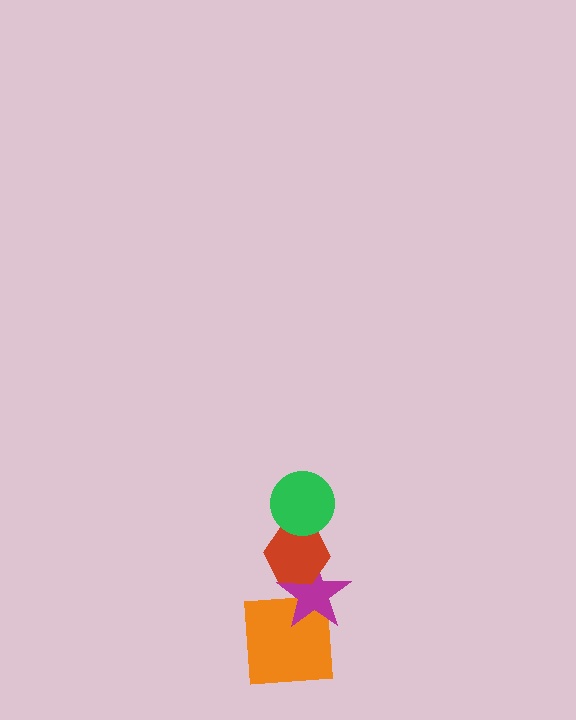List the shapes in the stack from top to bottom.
From top to bottom: the green circle, the red hexagon, the magenta star, the orange square.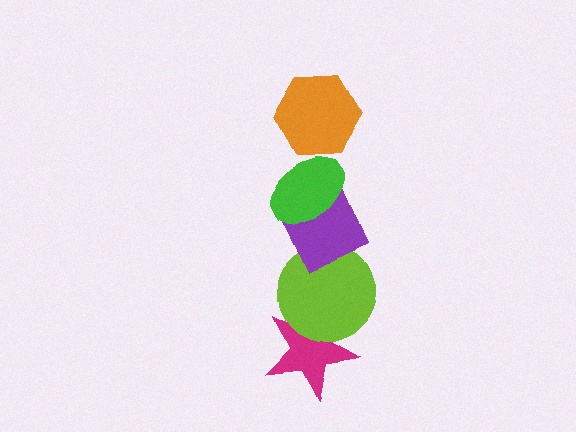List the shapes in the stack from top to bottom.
From top to bottom: the orange hexagon, the green ellipse, the purple diamond, the lime circle, the magenta star.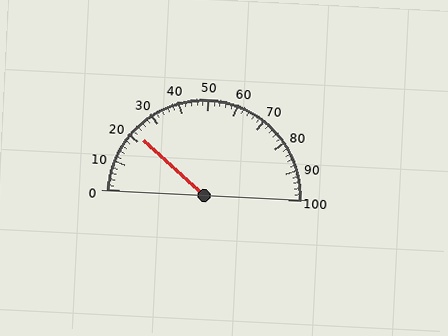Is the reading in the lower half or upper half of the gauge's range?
The reading is in the lower half of the range (0 to 100).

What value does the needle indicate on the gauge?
The needle indicates approximately 22.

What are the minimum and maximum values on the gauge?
The gauge ranges from 0 to 100.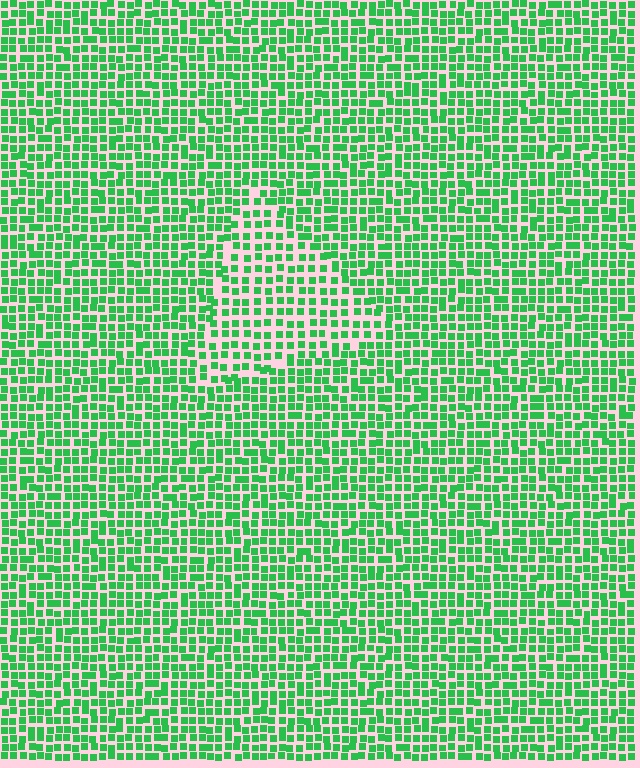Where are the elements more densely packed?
The elements are more densely packed outside the triangle boundary.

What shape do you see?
I see a triangle.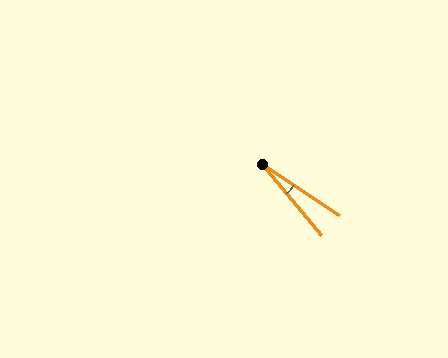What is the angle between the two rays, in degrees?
Approximately 17 degrees.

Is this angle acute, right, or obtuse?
It is acute.